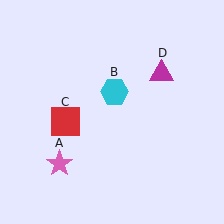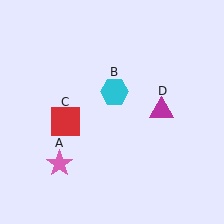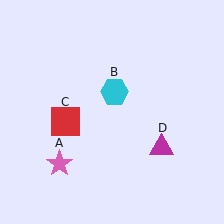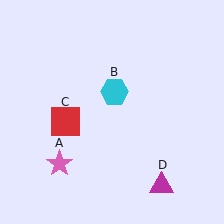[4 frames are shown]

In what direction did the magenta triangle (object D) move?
The magenta triangle (object D) moved down.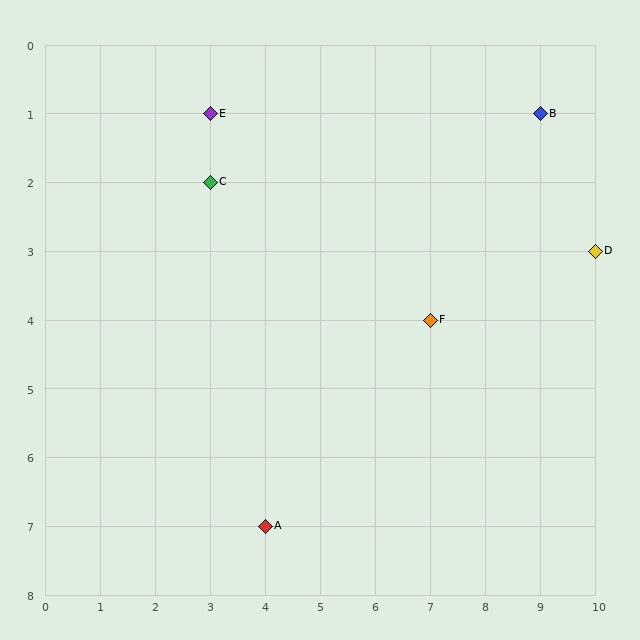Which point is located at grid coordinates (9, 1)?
Point B is at (9, 1).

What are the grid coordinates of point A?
Point A is at grid coordinates (4, 7).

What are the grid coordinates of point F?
Point F is at grid coordinates (7, 4).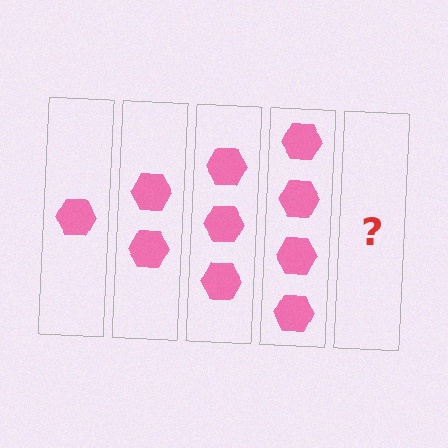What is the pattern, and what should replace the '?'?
The pattern is that each step adds one more hexagon. The '?' should be 5 hexagons.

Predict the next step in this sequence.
The next step is 5 hexagons.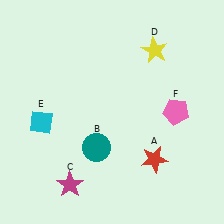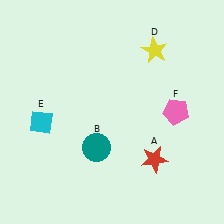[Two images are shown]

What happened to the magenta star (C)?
The magenta star (C) was removed in Image 2. It was in the bottom-left area of Image 1.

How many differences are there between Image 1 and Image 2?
There is 1 difference between the two images.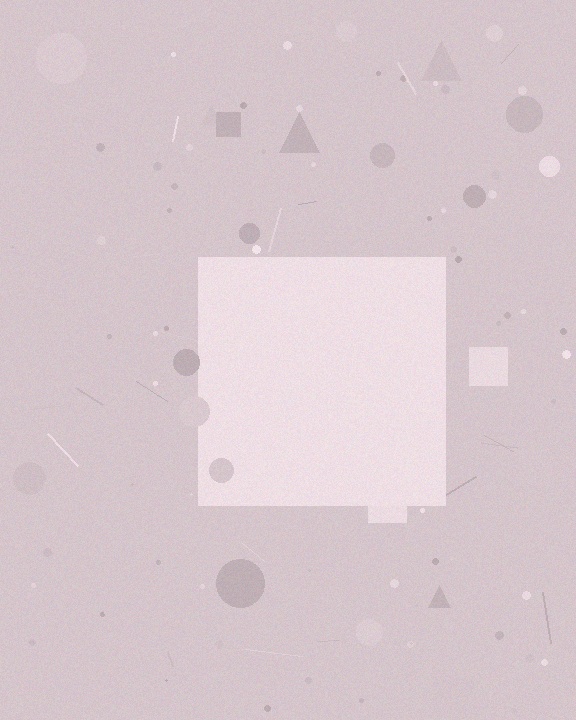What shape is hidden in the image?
A square is hidden in the image.